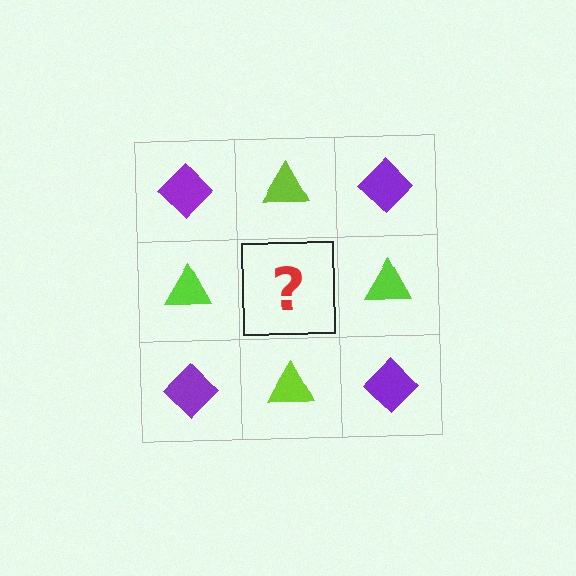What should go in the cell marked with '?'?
The missing cell should contain a purple diamond.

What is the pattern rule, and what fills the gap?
The rule is that it alternates purple diamond and lime triangle in a checkerboard pattern. The gap should be filled with a purple diamond.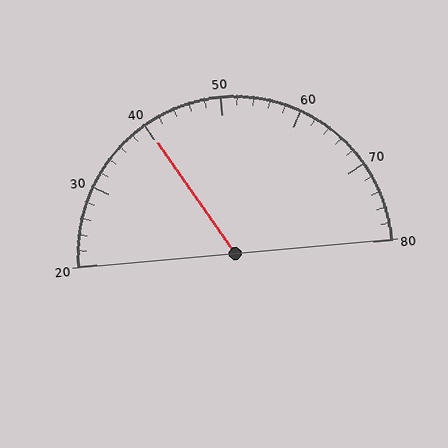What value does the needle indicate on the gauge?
The needle indicates approximately 40.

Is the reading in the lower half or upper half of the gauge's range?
The reading is in the lower half of the range (20 to 80).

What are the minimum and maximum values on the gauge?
The gauge ranges from 20 to 80.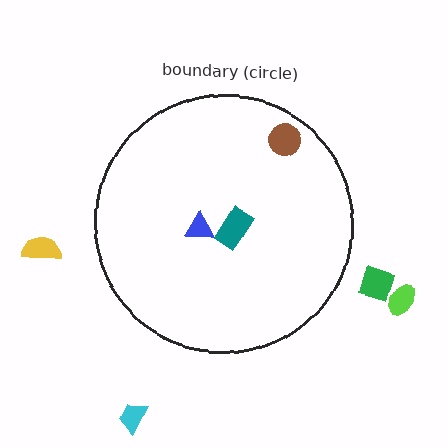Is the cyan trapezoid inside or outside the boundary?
Outside.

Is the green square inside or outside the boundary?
Outside.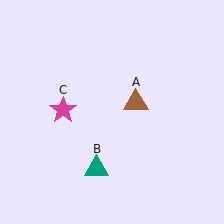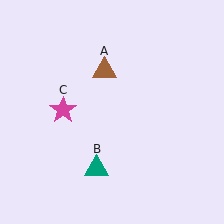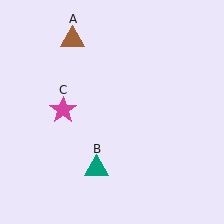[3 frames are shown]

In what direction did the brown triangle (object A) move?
The brown triangle (object A) moved up and to the left.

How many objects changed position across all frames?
1 object changed position: brown triangle (object A).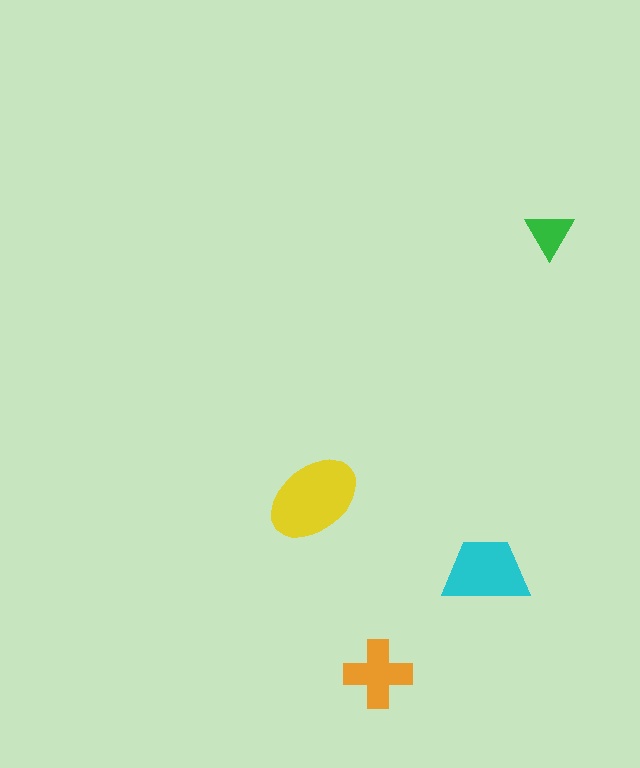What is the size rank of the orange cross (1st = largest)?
3rd.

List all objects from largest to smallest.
The yellow ellipse, the cyan trapezoid, the orange cross, the green triangle.